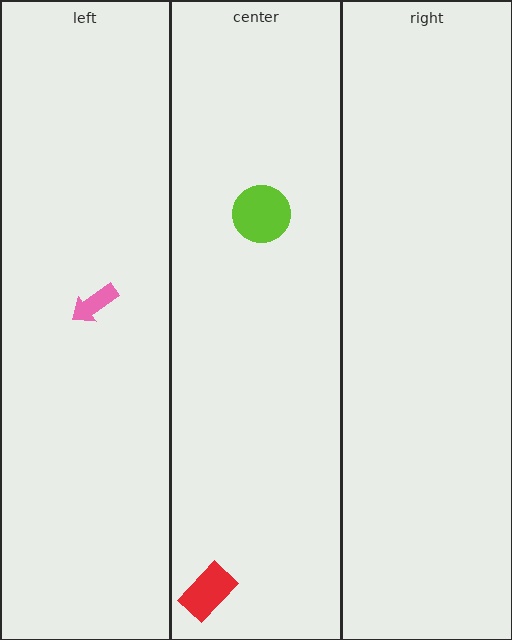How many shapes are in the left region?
1.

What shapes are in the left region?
The pink arrow.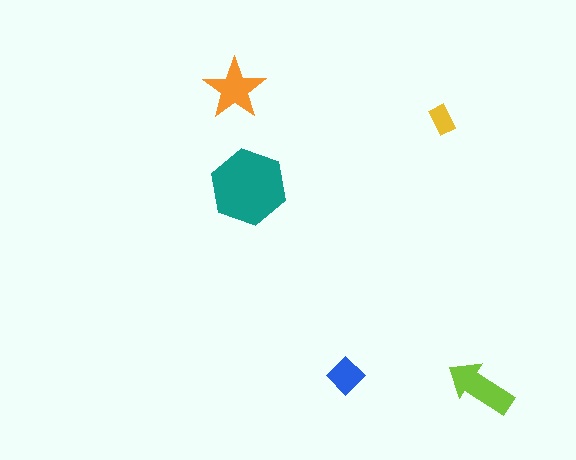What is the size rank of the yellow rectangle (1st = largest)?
5th.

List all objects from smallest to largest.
The yellow rectangle, the blue diamond, the orange star, the lime arrow, the teal hexagon.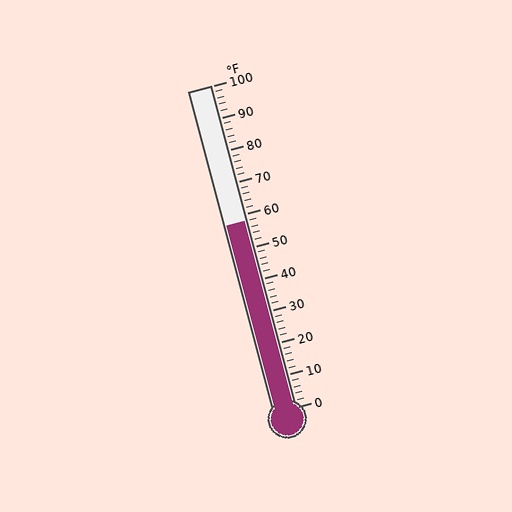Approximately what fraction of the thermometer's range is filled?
The thermometer is filled to approximately 60% of its range.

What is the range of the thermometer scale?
The thermometer scale ranges from 0°F to 100°F.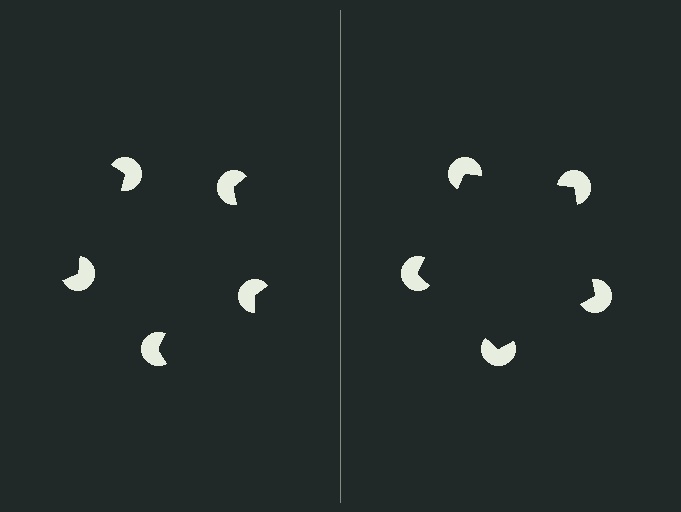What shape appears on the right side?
An illusory pentagon.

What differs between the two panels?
The pac-man discs are positioned identically on both sides; only the wedge orientations differ. On the right they align to a pentagon; on the left they are misaligned.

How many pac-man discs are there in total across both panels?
10 — 5 on each side.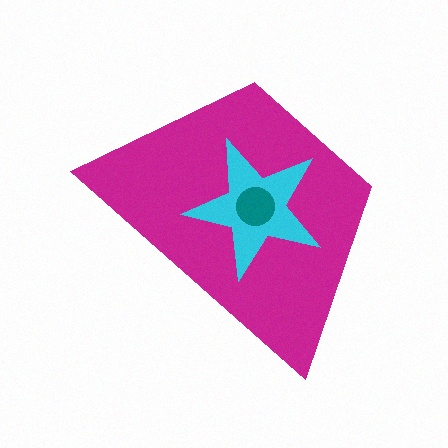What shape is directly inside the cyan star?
The teal circle.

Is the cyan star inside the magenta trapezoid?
Yes.